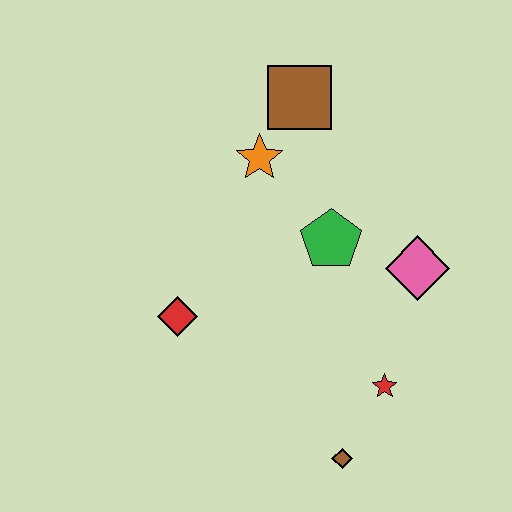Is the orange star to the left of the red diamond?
No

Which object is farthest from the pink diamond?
The red diamond is farthest from the pink diamond.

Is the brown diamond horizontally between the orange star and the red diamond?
No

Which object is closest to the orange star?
The brown square is closest to the orange star.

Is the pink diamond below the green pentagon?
Yes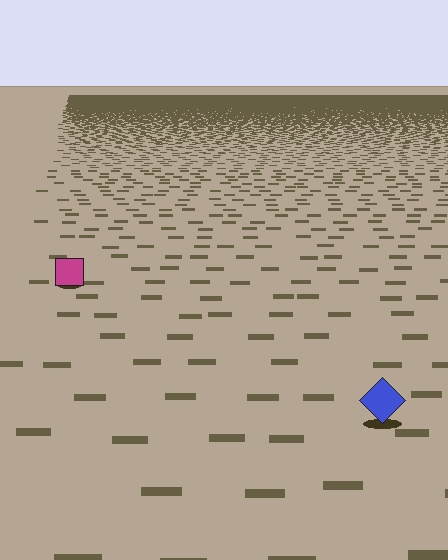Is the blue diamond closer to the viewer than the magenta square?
Yes. The blue diamond is closer — you can tell from the texture gradient: the ground texture is coarser near it.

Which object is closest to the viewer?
The blue diamond is closest. The texture marks near it are larger and more spread out.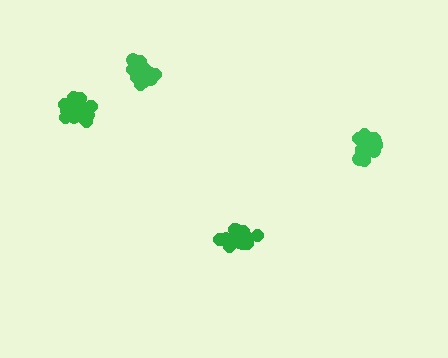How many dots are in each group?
Group 1: 16 dots, Group 2: 18 dots, Group 3: 18 dots, Group 4: 18 dots (70 total).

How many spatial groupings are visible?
There are 4 spatial groupings.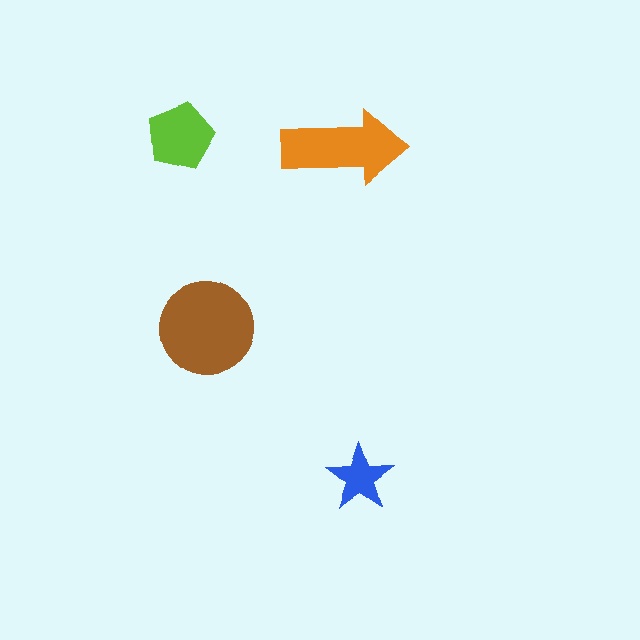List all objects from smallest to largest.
The blue star, the lime pentagon, the orange arrow, the brown circle.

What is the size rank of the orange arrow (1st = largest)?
2nd.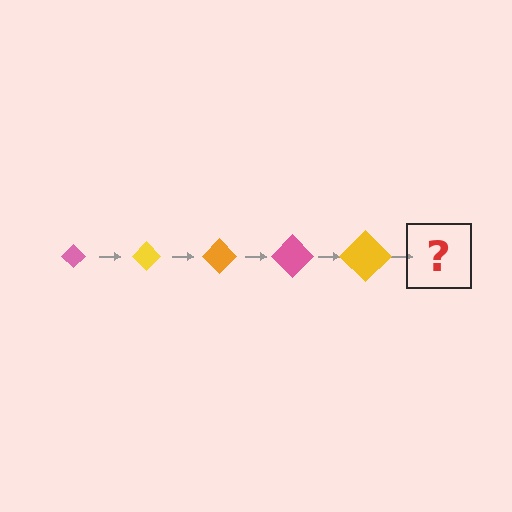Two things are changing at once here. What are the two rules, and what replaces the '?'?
The two rules are that the diamond grows larger each step and the color cycles through pink, yellow, and orange. The '?' should be an orange diamond, larger than the previous one.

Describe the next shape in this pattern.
It should be an orange diamond, larger than the previous one.